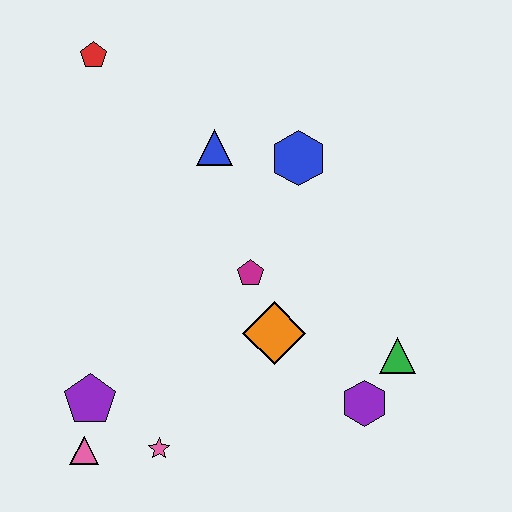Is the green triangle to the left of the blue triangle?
No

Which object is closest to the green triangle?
The purple hexagon is closest to the green triangle.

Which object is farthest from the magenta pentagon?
The red pentagon is farthest from the magenta pentagon.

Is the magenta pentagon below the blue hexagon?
Yes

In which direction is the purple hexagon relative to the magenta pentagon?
The purple hexagon is below the magenta pentagon.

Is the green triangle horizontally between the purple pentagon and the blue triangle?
No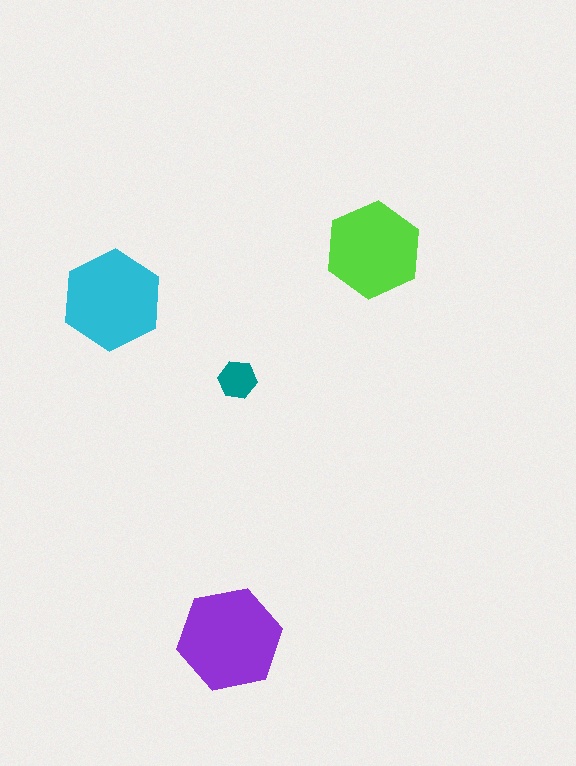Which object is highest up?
The lime hexagon is topmost.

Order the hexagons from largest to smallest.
the purple one, the cyan one, the lime one, the teal one.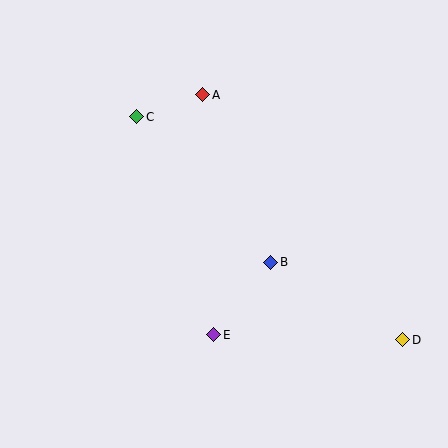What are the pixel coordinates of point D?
Point D is at (403, 340).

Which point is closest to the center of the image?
Point B at (271, 262) is closest to the center.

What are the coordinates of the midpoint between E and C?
The midpoint between E and C is at (175, 226).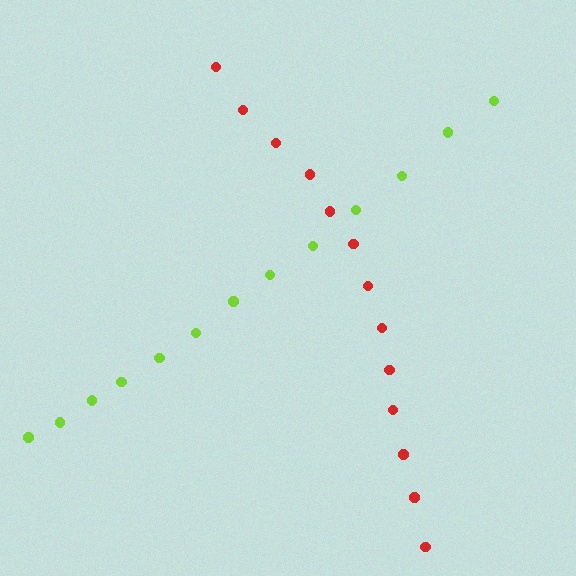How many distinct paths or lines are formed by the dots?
There are 2 distinct paths.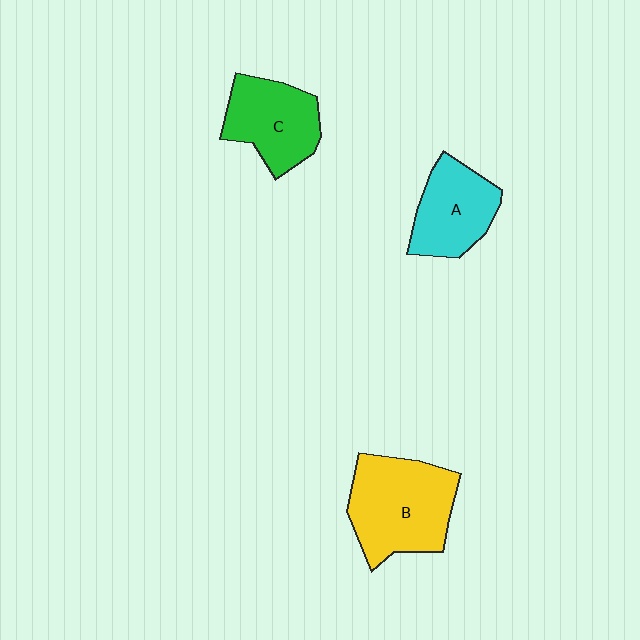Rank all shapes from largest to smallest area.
From largest to smallest: B (yellow), C (green), A (cyan).